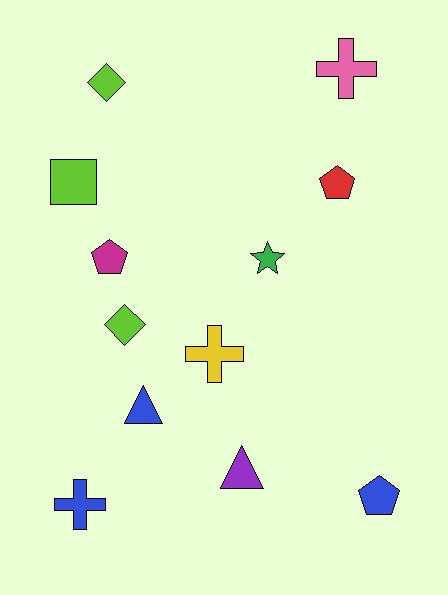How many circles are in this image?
There are no circles.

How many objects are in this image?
There are 12 objects.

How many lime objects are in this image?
There are 3 lime objects.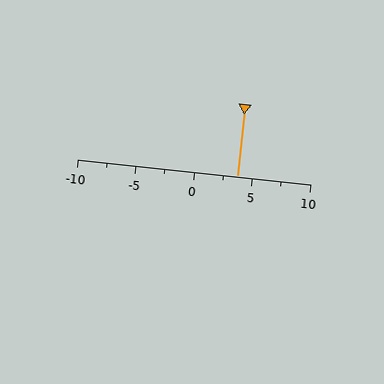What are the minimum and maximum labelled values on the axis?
The axis runs from -10 to 10.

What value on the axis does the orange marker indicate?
The marker indicates approximately 3.8.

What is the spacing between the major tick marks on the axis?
The major ticks are spaced 5 apart.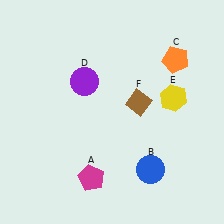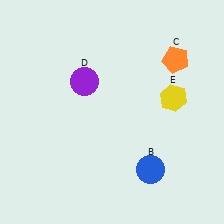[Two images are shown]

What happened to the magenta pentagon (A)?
The magenta pentagon (A) was removed in Image 2. It was in the bottom-left area of Image 1.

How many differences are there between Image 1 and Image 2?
There are 2 differences between the two images.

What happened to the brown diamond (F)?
The brown diamond (F) was removed in Image 2. It was in the top-right area of Image 1.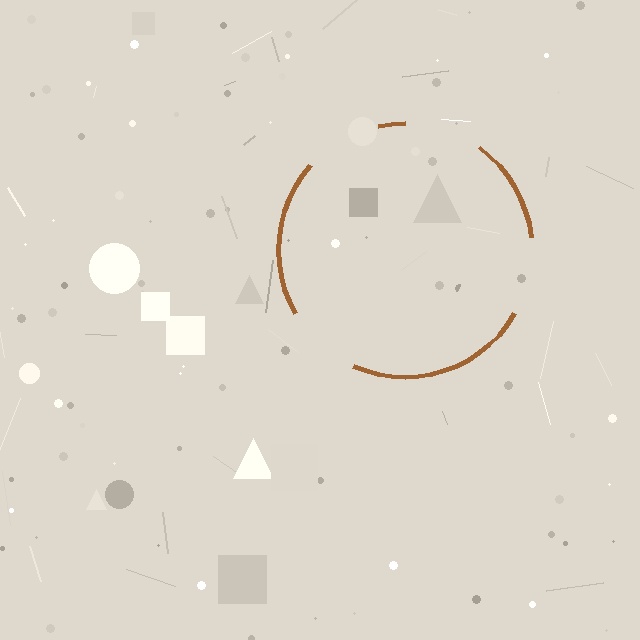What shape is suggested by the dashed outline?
The dashed outline suggests a circle.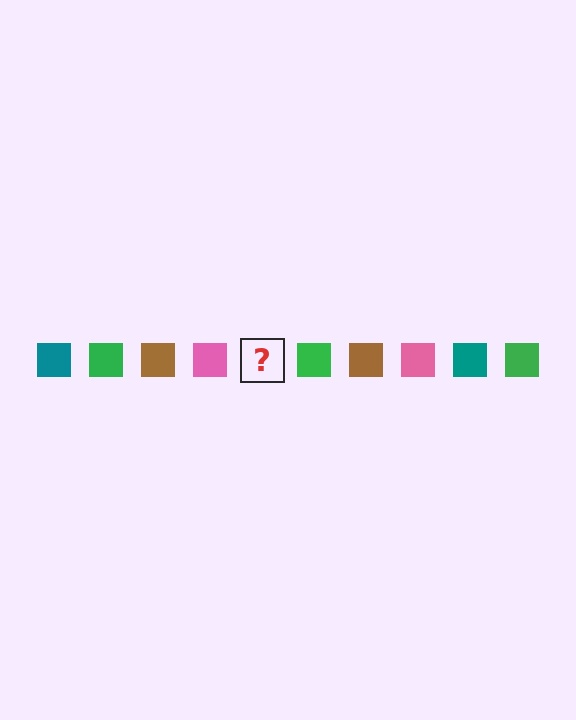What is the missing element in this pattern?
The missing element is a teal square.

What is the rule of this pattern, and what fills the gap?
The rule is that the pattern cycles through teal, green, brown, pink squares. The gap should be filled with a teal square.